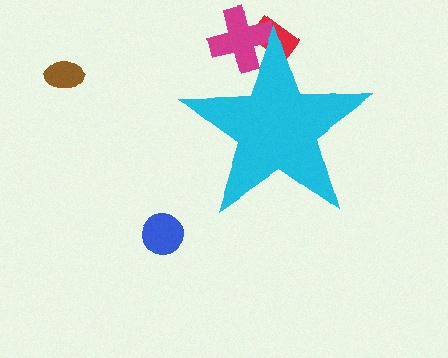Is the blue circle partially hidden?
No, the blue circle is fully visible.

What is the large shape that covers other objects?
A cyan star.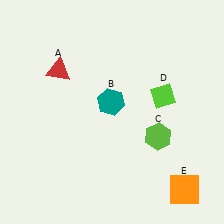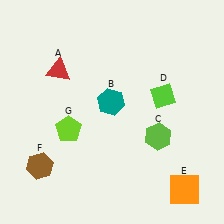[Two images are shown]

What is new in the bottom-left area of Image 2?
A lime pentagon (G) was added in the bottom-left area of Image 2.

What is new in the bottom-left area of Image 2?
A brown hexagon (F) was added in the bottom-left area of Image 2.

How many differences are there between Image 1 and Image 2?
There are 2 differences between the two images.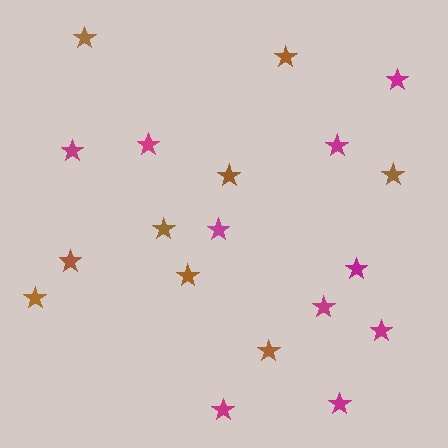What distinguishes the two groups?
There are 2 groups: one group of magenta stars (10) and one group of brown stars (9).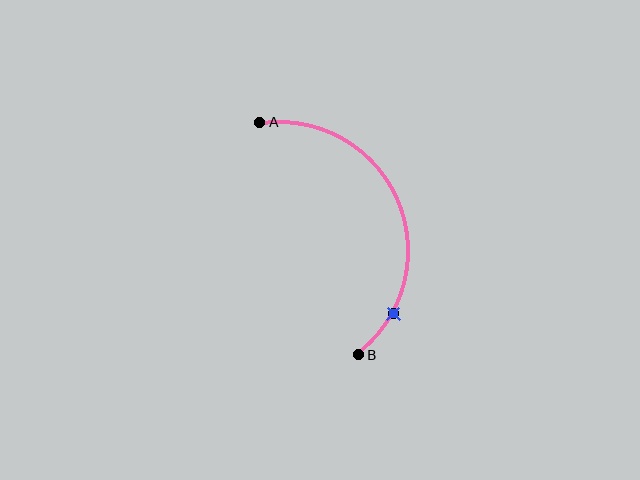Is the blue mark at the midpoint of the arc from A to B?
No. The blue mark lies on the arc but is closer to endpoint B. The arc midpoint would be at the point on the curve equidistant along the arc from both A and B.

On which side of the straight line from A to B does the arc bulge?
The arc bulges to the right of the straight line connecting A and B.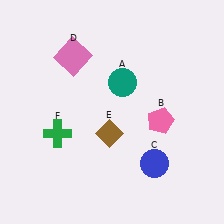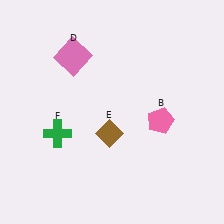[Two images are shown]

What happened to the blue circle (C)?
The blue circle (C) was removed in Image 2. It was in the bottom-right area of Image 1.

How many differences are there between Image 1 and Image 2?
There are 2 differences between the two images.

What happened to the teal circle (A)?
The teal circle (A) was removed in Image 2. It was in the top-right area of Image 1.